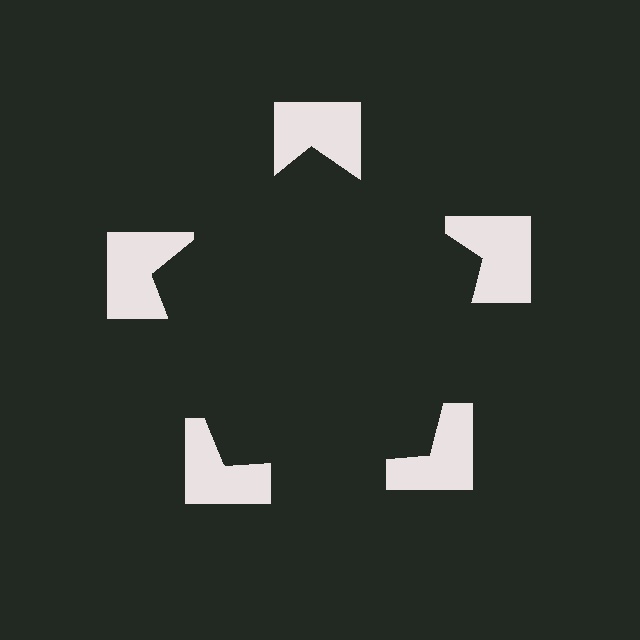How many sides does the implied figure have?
5 sides.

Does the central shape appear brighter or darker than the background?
It typically appears slightly darker than the background, even though no actual brightness change is drawn.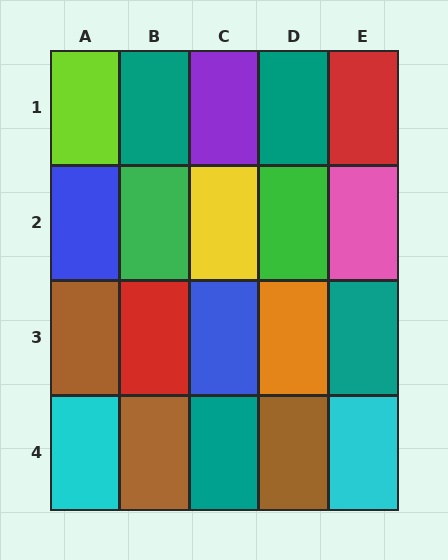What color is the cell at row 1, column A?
Lime.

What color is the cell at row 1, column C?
Purple.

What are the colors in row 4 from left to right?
Cyan, brown, teal, brown, cyan.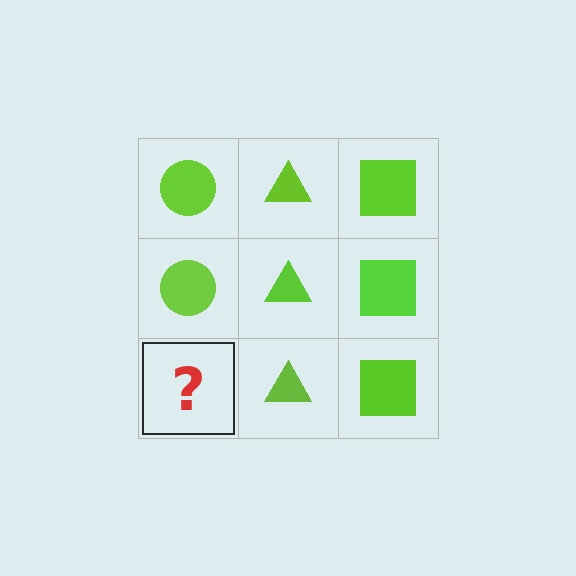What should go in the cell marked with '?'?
The missing cell should contain a lime circle.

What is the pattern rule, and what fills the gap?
The rule is that each column has a consistent shape. The gap should be filled with a lime circle.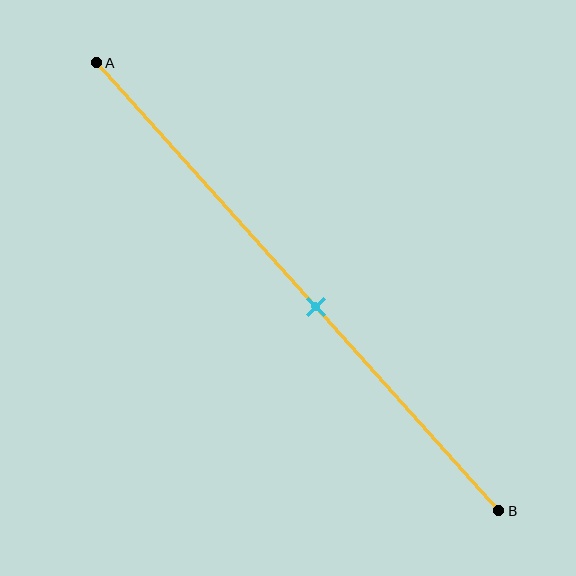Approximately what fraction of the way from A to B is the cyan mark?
The cyan mark is approximately 55% of the way from A to B.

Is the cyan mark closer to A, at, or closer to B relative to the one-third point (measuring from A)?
The cyan mark is closer to point B than the one-third point of segment AB.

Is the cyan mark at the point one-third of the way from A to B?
No, the mark is at about 55% from A, not at the 33% one-third point.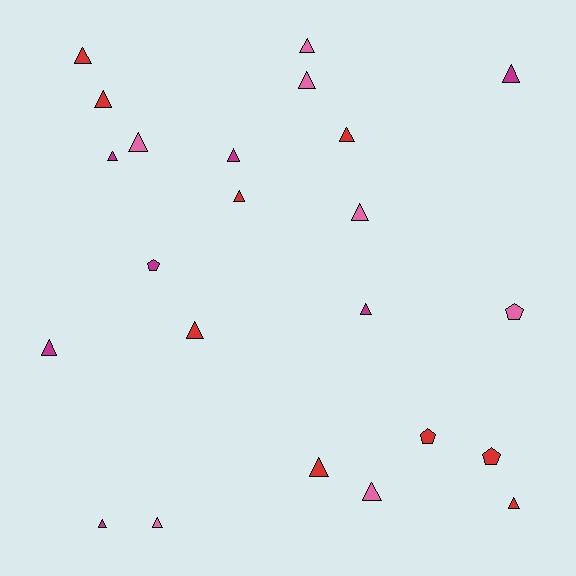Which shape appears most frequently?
Triangle, with 19 objects.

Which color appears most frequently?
Red, with 9 objects.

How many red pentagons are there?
There are 2 red pentagons.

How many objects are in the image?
There are 23 objects.